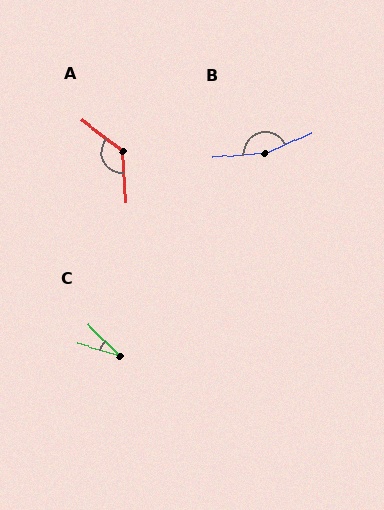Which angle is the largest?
B, at approximately 161 degrees.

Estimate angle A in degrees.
Approximately 131 degrees.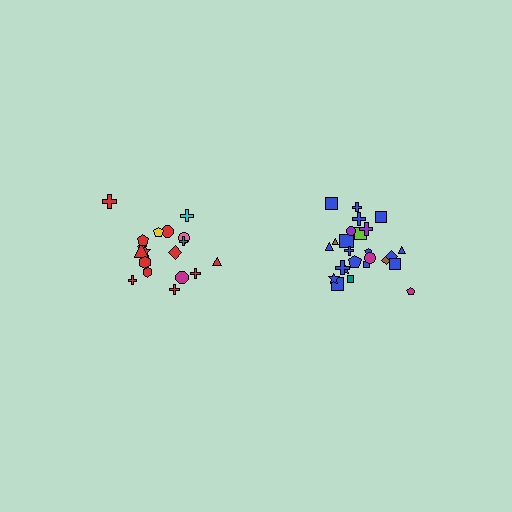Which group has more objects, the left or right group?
The right group.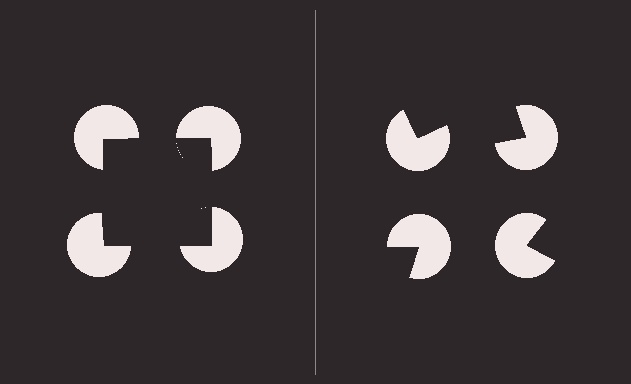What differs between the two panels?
The pac-man discs are positioned identically on both sides; only the wedge orientations differ. On the left they align to a square; on the right they are misaligned.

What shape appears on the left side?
An illusory square.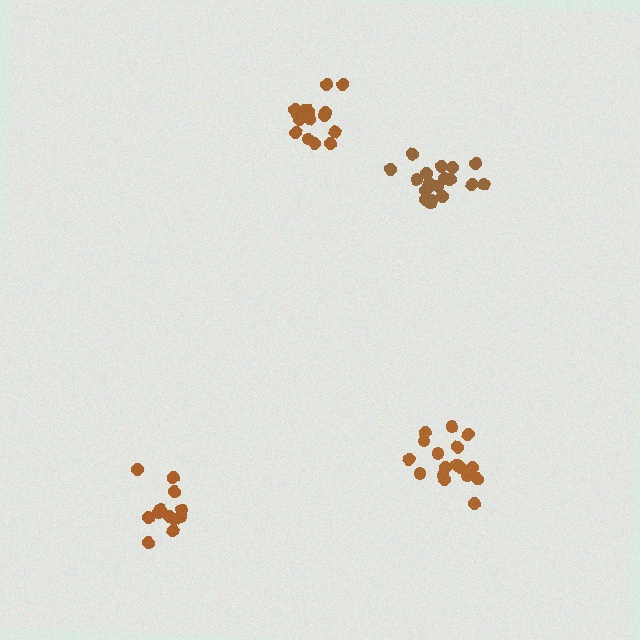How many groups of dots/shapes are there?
There are 4 groups.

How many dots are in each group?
Group 1: 16 dots, Group 2: 13 dots, Group 3: 19 dots, Group 4: 18 dots (66 total).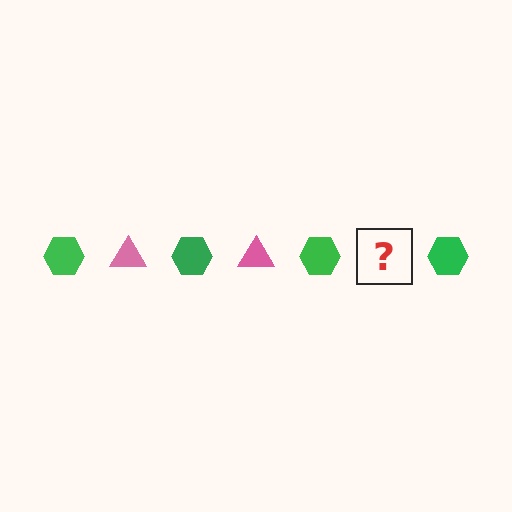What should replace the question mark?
The question mark should be replaced with a pink triangle.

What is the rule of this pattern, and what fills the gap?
The rule is that the pattern alternates between green hexagon and pink triangle. The gap should be filled with a pink triangle.